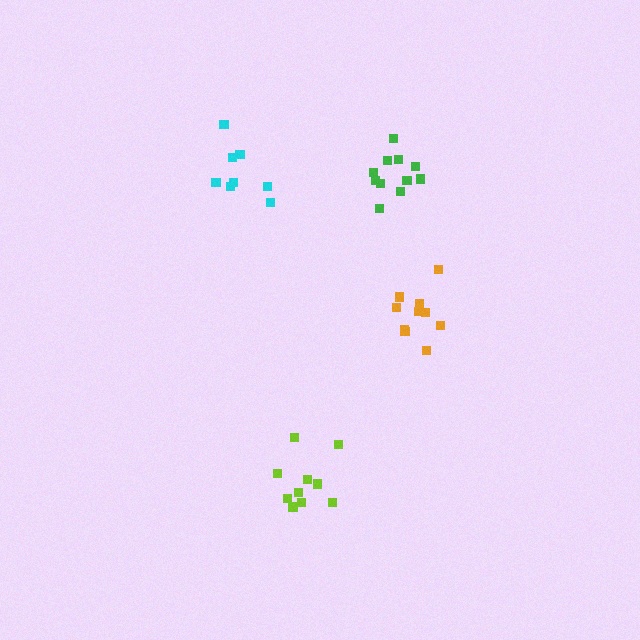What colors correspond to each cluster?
The clusters are colored: orange, lime, green, cyan.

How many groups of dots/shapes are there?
There are 4 groups.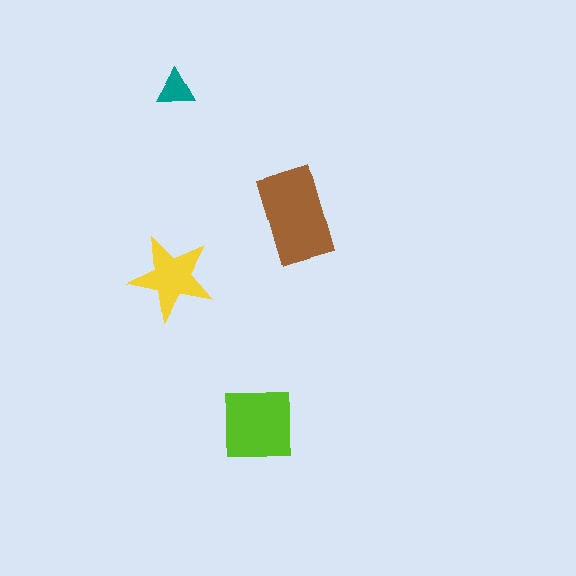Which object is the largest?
The brown rectangle.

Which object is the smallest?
The teal triangle.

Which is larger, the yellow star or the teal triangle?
The yellow star.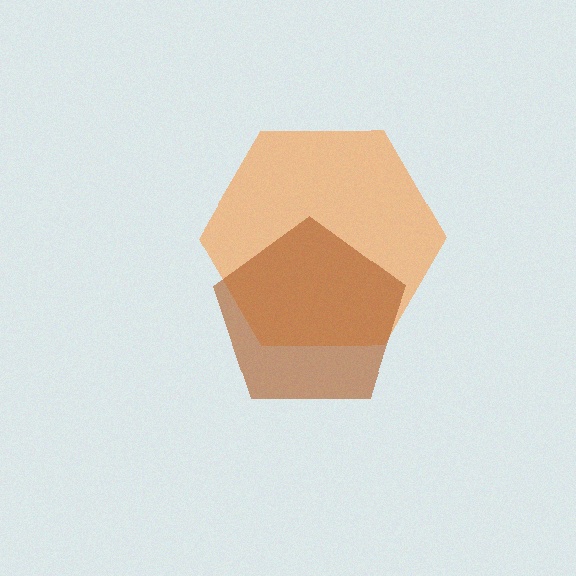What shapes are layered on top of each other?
The layered shapes are: an orange hexagon, a brown pentagon.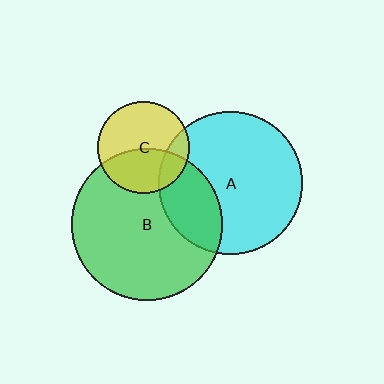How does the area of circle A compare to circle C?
Approximately 2.4 times.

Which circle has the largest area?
Circle B (green).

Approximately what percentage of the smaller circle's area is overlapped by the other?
Approximately 15%.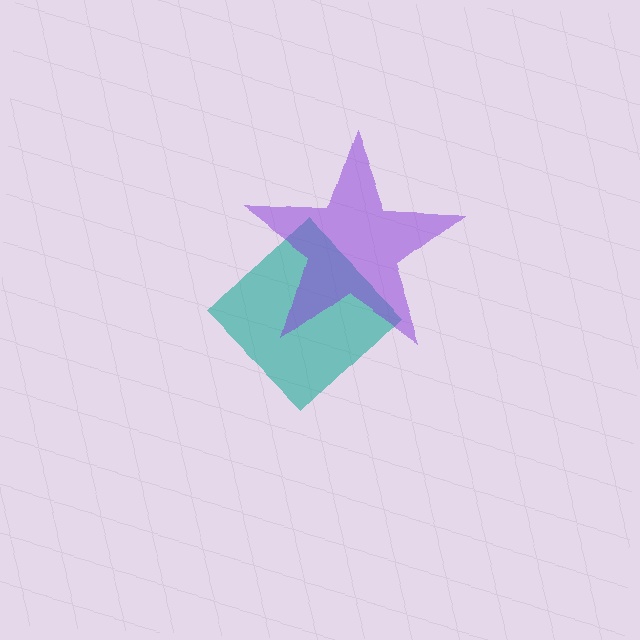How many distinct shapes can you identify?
There are 2 distinct shapes: a teal diamond, a purple star.